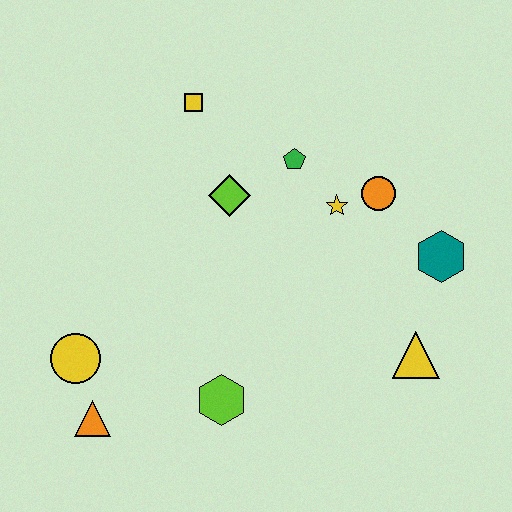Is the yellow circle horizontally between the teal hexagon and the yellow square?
No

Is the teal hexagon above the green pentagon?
No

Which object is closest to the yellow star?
The orange circle is closest to the yellow star.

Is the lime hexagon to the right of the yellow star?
No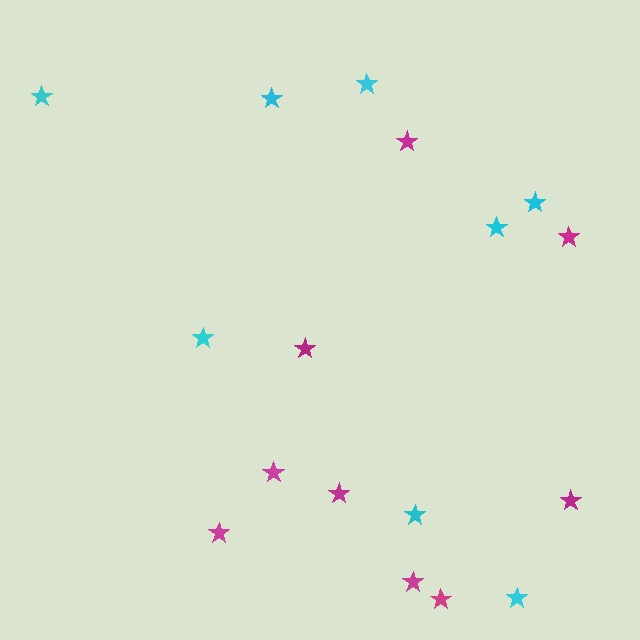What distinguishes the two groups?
There are 2 groups: one group of cyan stars (8) and one group of magenta stars (9).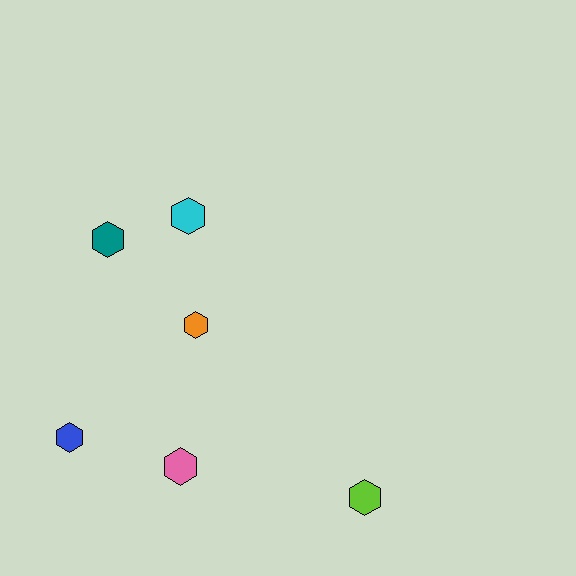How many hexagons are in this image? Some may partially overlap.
There are 6 hexagons.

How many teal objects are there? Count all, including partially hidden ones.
There is 1 teal object.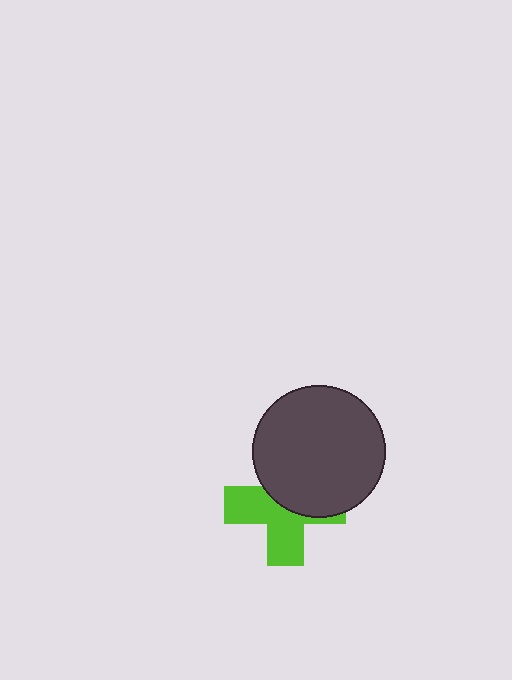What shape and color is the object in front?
The object in front is a dark gray circle.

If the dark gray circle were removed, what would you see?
You would see the complete lime cross.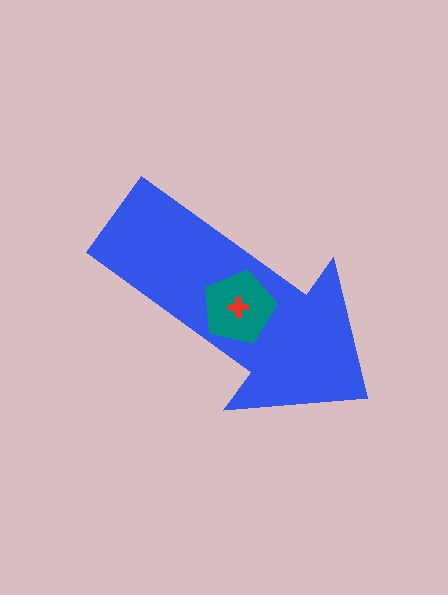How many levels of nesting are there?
3.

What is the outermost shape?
The blue arrow.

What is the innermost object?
The red cross.